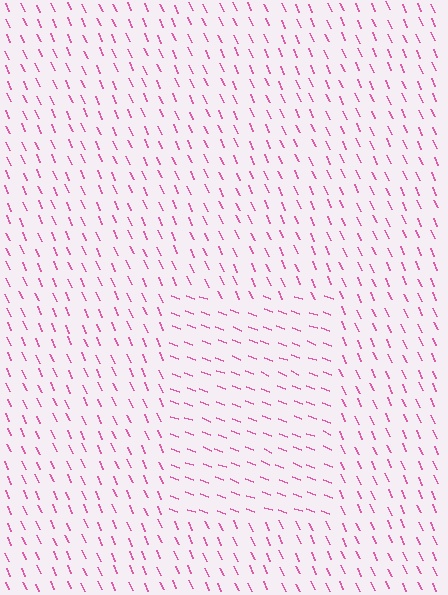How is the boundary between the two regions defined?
The boundary is defined purely by a change in line orientation (approximately 45 degrees difference). All lines are the same color and thickness.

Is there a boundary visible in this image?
Yes, there is a texture boundary formed by a change in line orientation.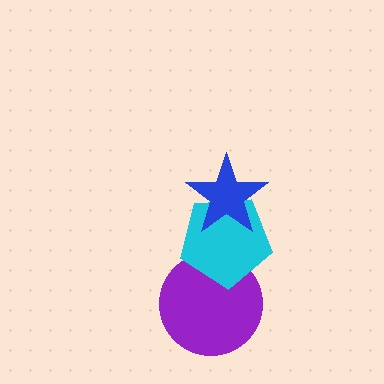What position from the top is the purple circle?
The purple circle is 3rd from the top.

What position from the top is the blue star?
The blue star is 1st from the top.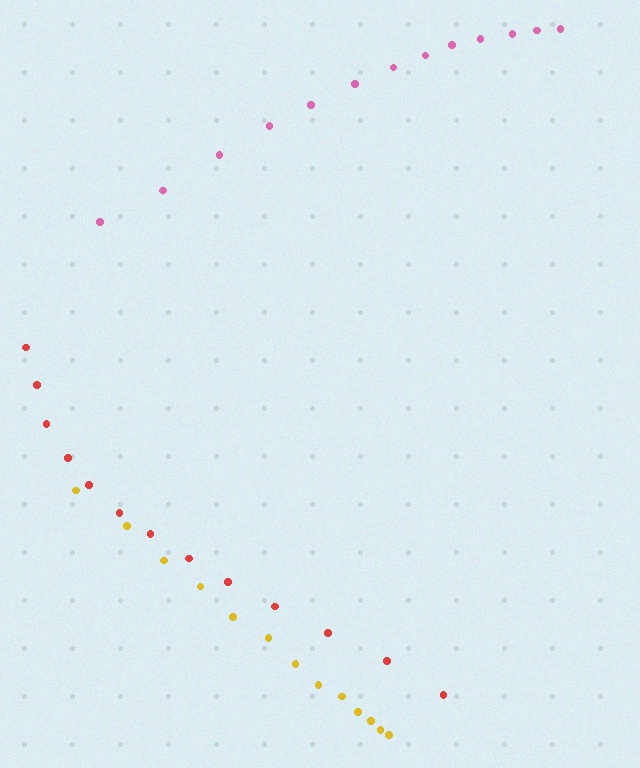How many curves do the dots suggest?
There are 3 distinct paths.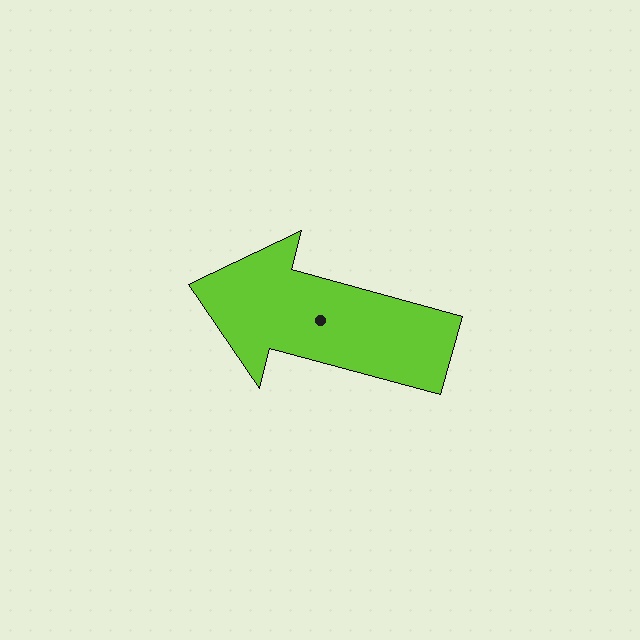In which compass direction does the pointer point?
West.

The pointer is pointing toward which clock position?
Roughly 10 o'clock.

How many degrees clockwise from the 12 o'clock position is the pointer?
Approximately 285 degrees.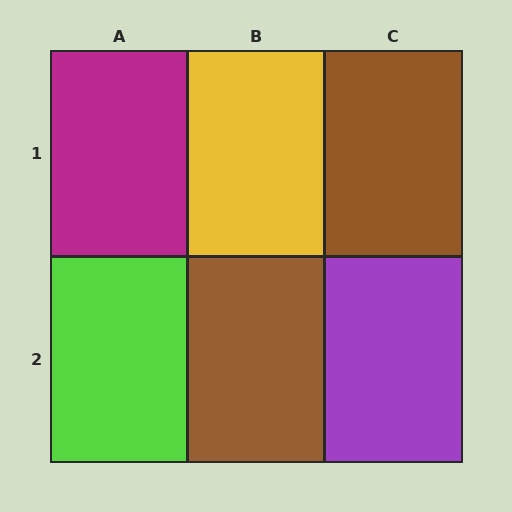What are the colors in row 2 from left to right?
Lime, brown, purple.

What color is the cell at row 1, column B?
Yellow.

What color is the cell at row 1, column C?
Brown.